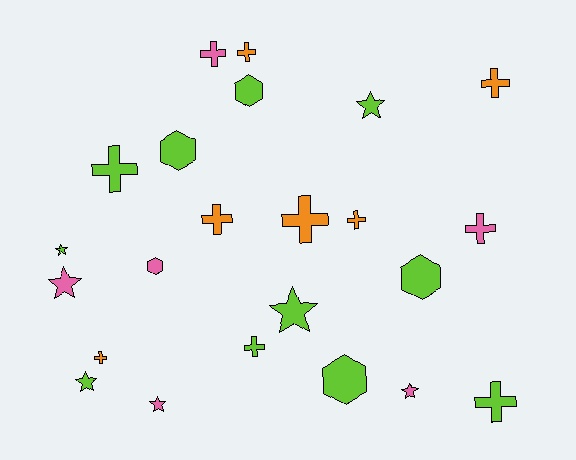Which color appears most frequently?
Lime, with 11 objects.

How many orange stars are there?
There are no orange stars.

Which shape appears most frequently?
Cross, with 11 objects.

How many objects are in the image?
There are 23 objects.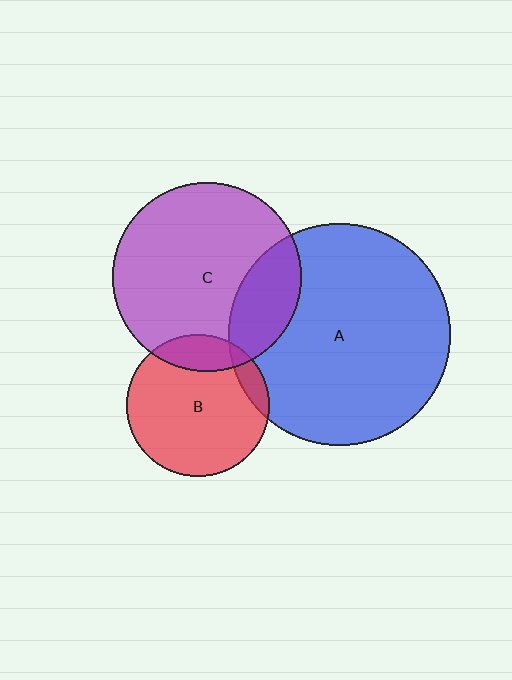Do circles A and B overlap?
Yes.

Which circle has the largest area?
Circle A (blue).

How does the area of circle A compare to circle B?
Approximately 2.4 times.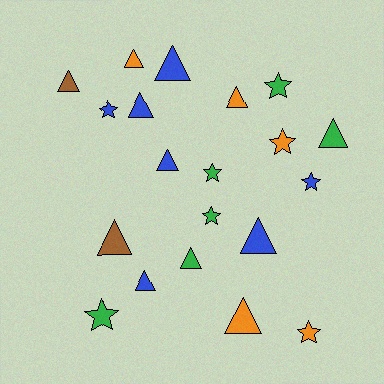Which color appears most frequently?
Blue, with 7 objects.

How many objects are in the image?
There are 20 objects.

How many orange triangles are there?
There are 3 orange triangles.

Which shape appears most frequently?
Triangle, with 12 objects.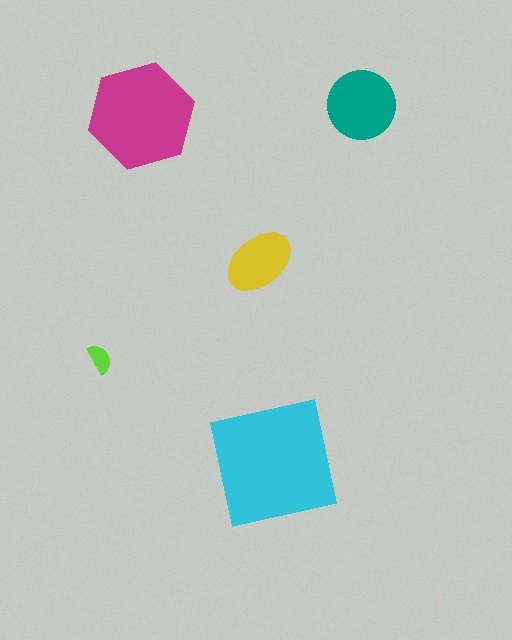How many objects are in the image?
There are 5 objects in the image.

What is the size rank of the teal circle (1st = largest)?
3rd.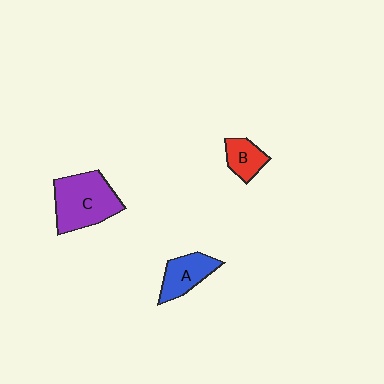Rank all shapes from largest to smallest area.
From largest to smallest: C (purple), A (blue), B (red).